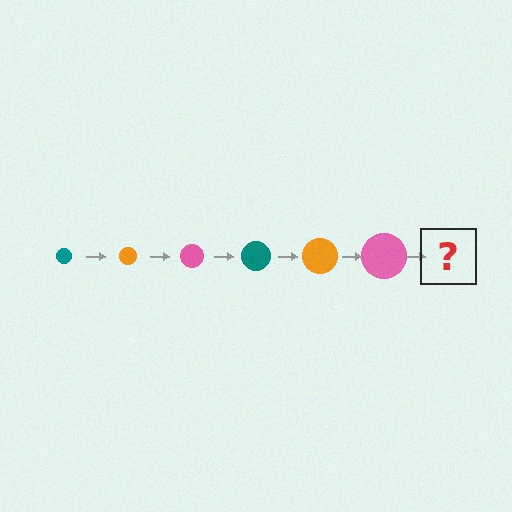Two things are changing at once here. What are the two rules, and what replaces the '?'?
The two rules are that the circle grows larger each step and the color cycles through teal, orange, and pink. The '?' should be a teal circle, larger than the previous one.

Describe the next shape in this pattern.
It should be a teal circle, larger than the previous one.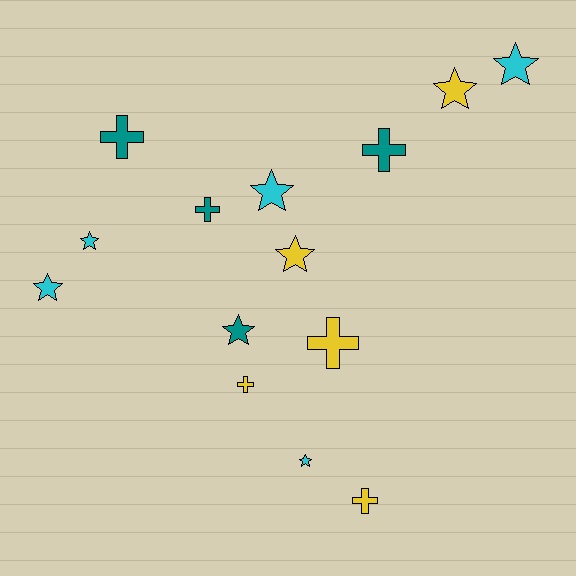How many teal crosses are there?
There are 3 teal crosses.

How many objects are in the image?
There are 14 objects.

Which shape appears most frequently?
Star, with 8 objects.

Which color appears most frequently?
Cyan, with 5 objects.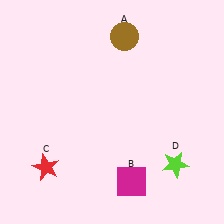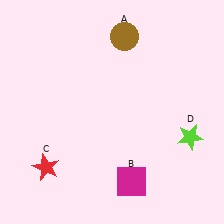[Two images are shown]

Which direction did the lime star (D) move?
The lime star (D) moved up.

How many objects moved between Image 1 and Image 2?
1 object moved between the two images.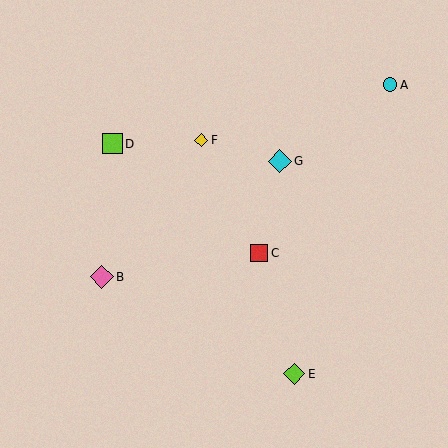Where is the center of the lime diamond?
The center of the lime diamond is at (294, 374).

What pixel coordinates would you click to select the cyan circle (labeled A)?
Click at (390, 85) to select the cyan circle A.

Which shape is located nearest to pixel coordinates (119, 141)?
The lime square (labeled D) at (112, 144) is nearest to that location.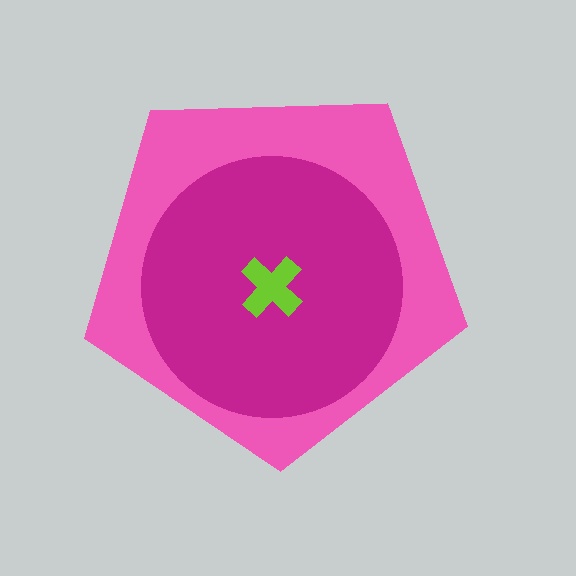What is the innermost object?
The lime cross.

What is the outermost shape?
The pink pentagon.